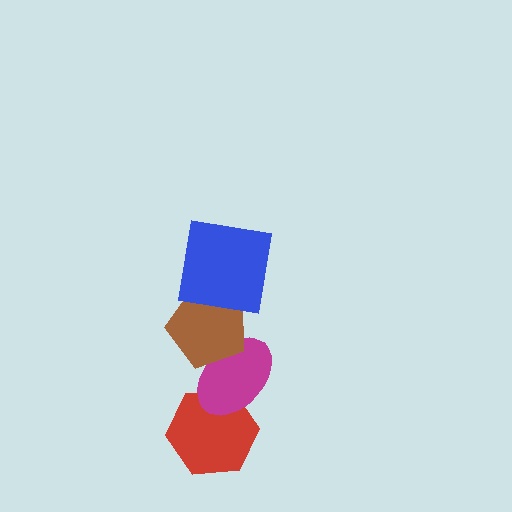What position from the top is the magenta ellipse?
The magenta ellipse is 3rd from the top.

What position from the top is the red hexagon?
The red hexagon is 4th from the top.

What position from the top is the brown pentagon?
The brown pentagon is 2nd from the top.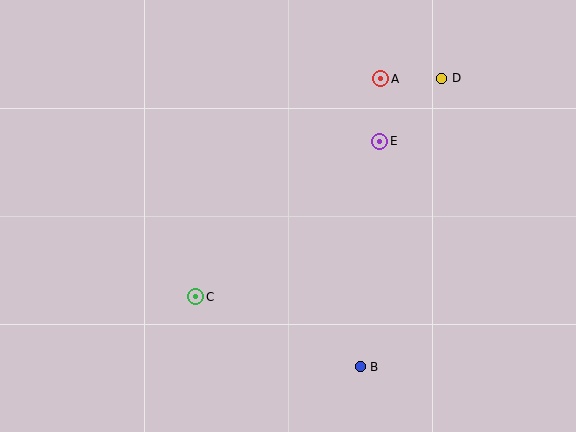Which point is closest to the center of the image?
Point E at (380, 141) is closest to the center.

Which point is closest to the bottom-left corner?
Point C is closest to the bottom-left corner.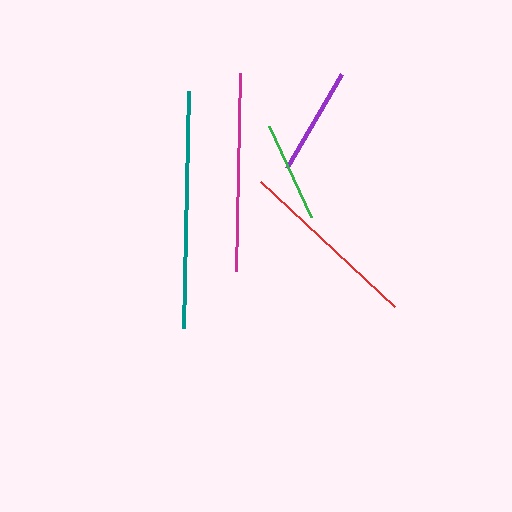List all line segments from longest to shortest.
From longest to shortest: teal, magenta, red, purple, green.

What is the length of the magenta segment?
The magenta segment is approximately 198 pixels long.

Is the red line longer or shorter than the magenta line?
The magenta line is longer than the red line.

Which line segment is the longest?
The teal line is the longest at approximately 237 pixels.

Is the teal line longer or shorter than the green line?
The teal line is longer than the green line.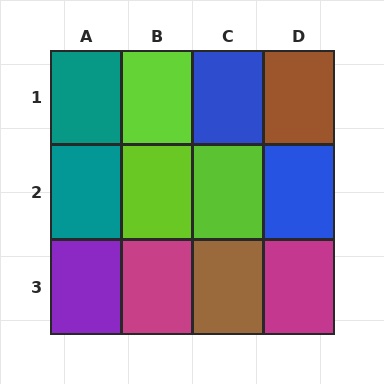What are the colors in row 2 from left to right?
Teal, lime, lime, blue.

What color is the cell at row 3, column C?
Brown.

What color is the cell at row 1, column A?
Teal.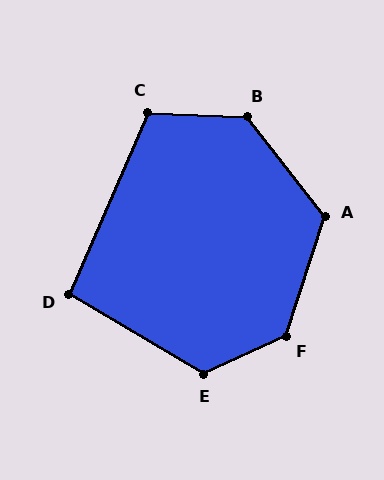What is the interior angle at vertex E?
Approximately 125 degrees (obtuse).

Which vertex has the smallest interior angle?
D, at approximately 97 degrees.